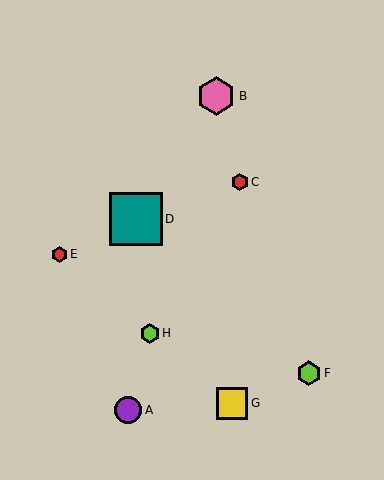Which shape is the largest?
The teal square (labeled D) is the largest.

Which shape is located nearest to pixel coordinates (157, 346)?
The lime hexagon (labeled H) at (150, 333) is nearest to that location.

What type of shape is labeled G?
Shape G is a yellow square.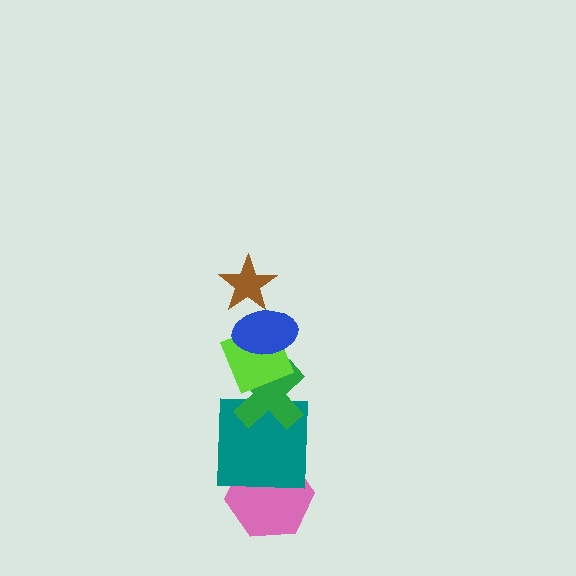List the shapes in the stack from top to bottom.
From top to bottom: the brown star, the blue ellipse, the lime diamond, the green cross, the teal square, the pink hexagon.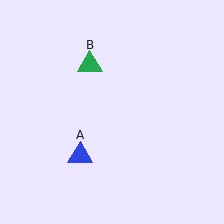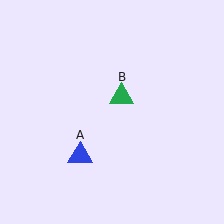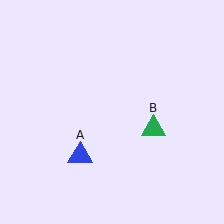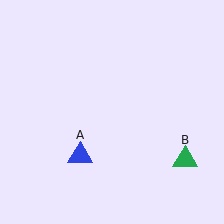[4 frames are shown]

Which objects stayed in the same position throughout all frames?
Blue triangle (object A) remained stationary.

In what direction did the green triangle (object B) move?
The green triangle (object B) moved down and to the right.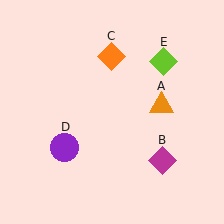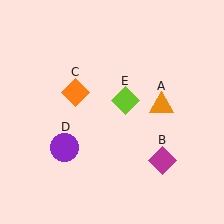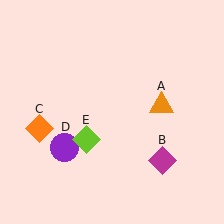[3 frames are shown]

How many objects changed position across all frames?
2 objects changed position: orange diamond (object C), lime diamond (object E).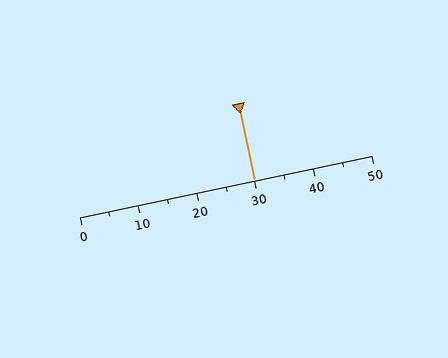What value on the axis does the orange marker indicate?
The marker indicates approximately 30.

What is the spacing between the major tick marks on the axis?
The major ticks are spaced 10 apart.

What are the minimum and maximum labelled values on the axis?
The axis runs from 0 to 50.